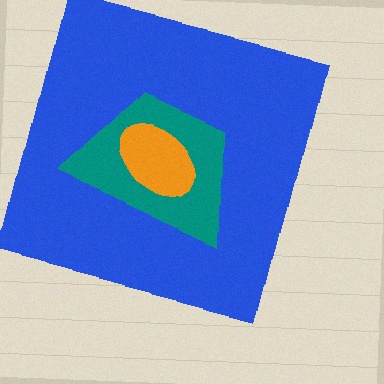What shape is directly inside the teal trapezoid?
The orange ellipse.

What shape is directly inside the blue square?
The teal trapezoid.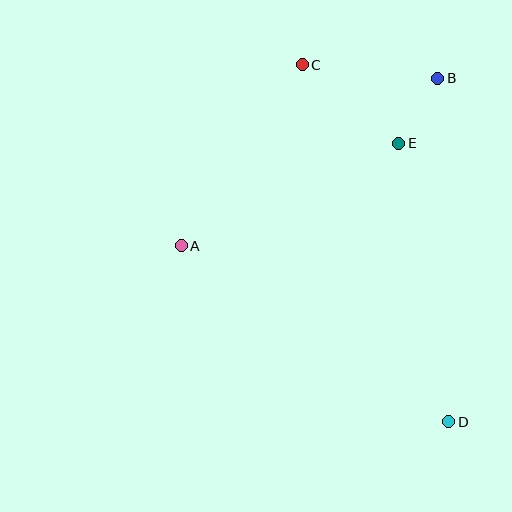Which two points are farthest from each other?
Points C and D are farthest from each other.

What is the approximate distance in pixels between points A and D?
The distance between A and D is approximately 320 pixels.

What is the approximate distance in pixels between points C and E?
The distance between C and E is approximately 125 pixels.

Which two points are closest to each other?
Points B and E are closest to each other.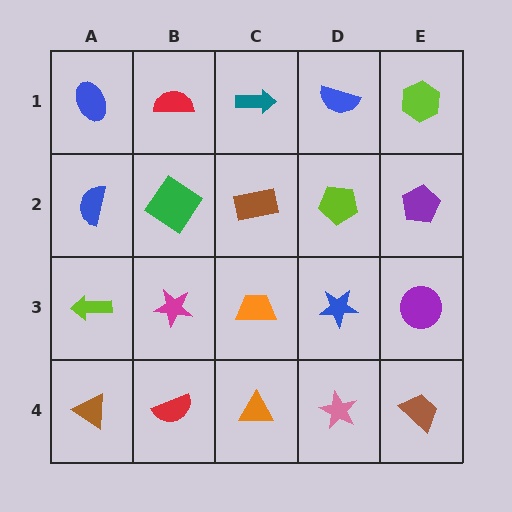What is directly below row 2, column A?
A lime arrow.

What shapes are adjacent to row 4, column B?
A magenta star (row 3, column B), a brown triangle (row 4, column A), an orange triangle (row 4, column C).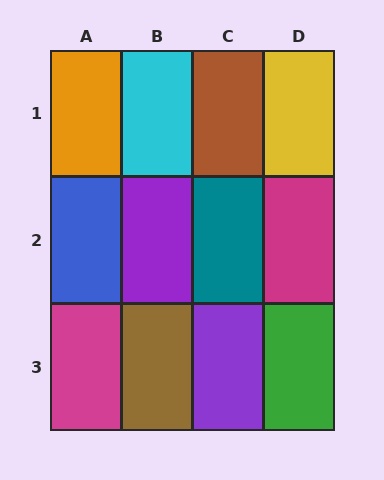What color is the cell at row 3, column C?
Purple.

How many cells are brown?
2 cells are brown.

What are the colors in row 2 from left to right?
Blue, purple, teal, magenta.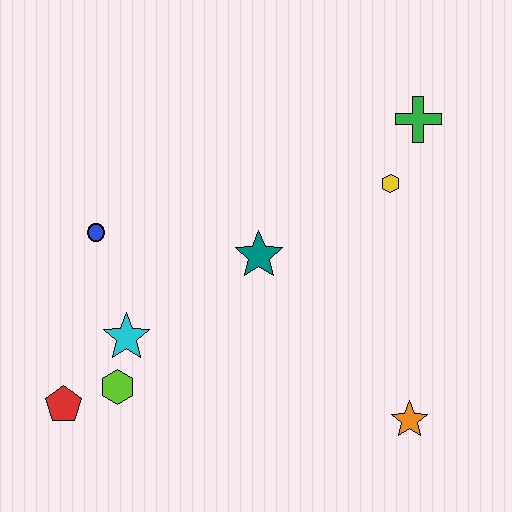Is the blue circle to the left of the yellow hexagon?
Yes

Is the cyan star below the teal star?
Yes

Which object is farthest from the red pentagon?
The green cross is farthest from the red pentagon.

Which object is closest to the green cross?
The yellow hexagon is closest to the green cross.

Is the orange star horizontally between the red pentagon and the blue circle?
No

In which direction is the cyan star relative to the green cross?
The cyan star is to the left of the green cross.